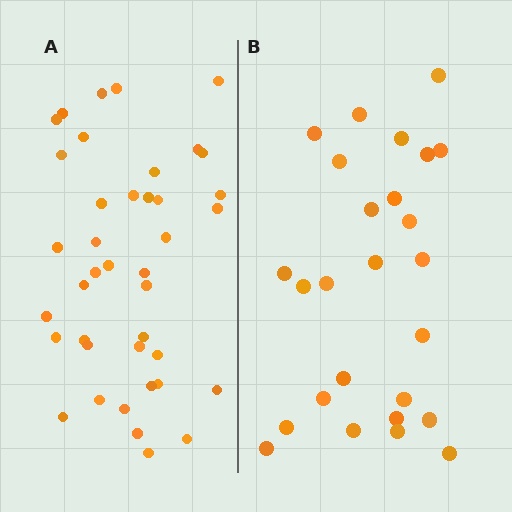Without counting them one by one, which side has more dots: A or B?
Region A (the left region) has more dots.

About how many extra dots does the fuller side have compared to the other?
Region A has approximately 15 more dots than region B.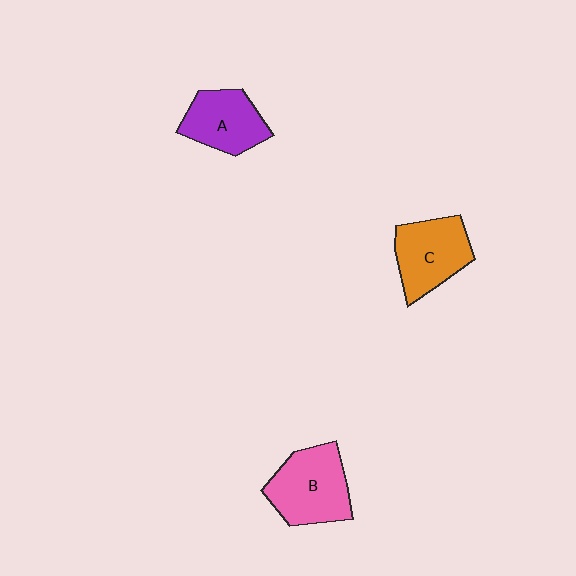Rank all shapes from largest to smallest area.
From largest to smallest: B (pink), C (orange), A (purple).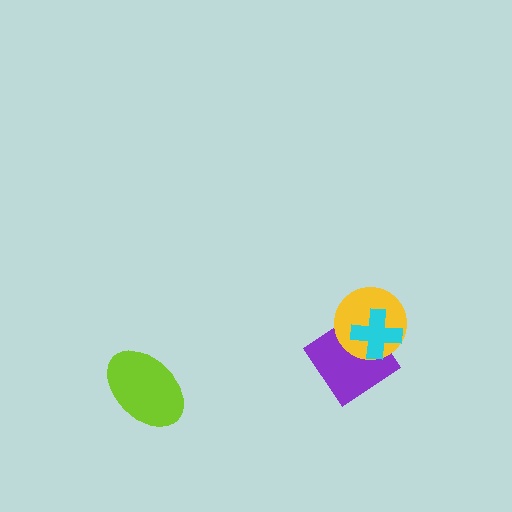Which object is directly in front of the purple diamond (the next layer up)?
The yellow circle is directly in front of the purple diamond.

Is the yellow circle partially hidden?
Yes, it is partially covered by another shape.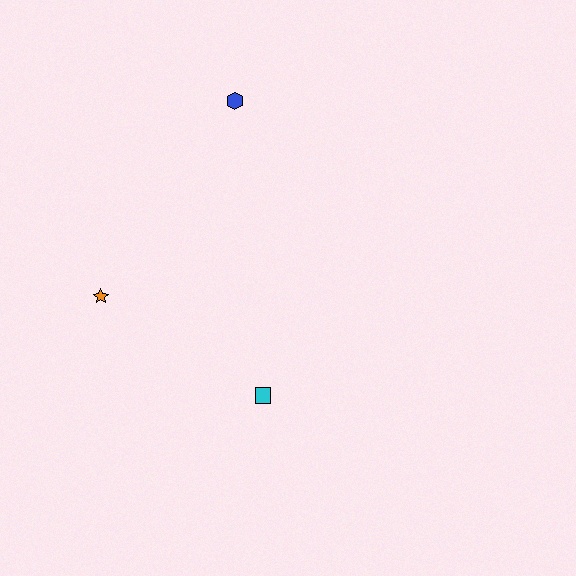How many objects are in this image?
There are 3 objects.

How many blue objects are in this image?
There is 1 blue object.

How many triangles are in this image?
There are no triangles.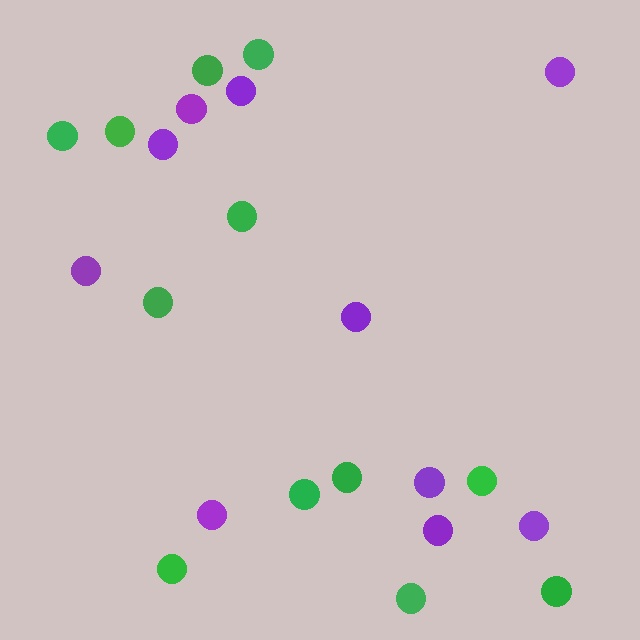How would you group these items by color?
There are 2 groups: one group of purple circles (10) and one group of green circles (12).